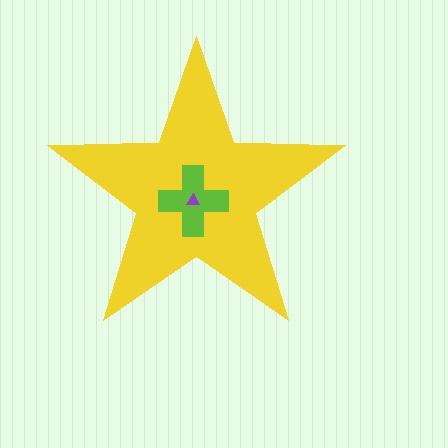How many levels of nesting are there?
3.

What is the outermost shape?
The yellow star.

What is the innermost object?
The purple triangle.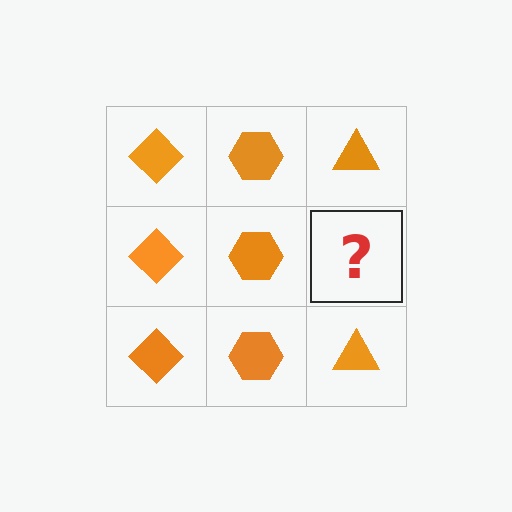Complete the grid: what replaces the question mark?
The question mark should be replaced with an orange triangle.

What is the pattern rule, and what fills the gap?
The rule is that each column has a consistent shape. The gap should be filled with an orange triangle.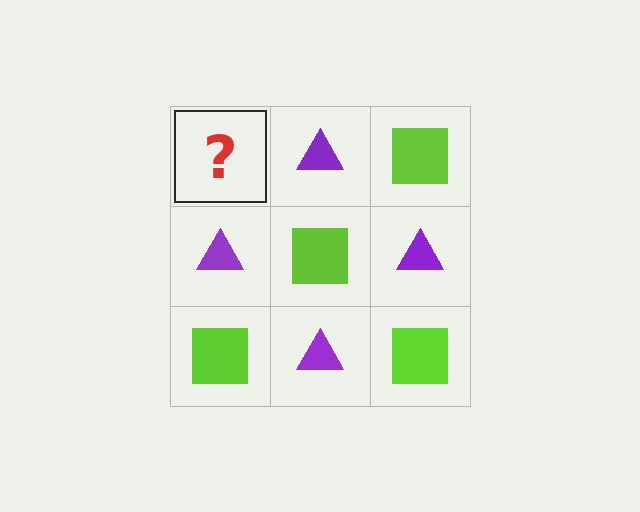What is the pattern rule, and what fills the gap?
The rule is that it alternates lime square and purple triangle in a checkerboard pattern. The gap should be filled with a lime square.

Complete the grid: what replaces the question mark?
The question mark should be replaced with a lime square.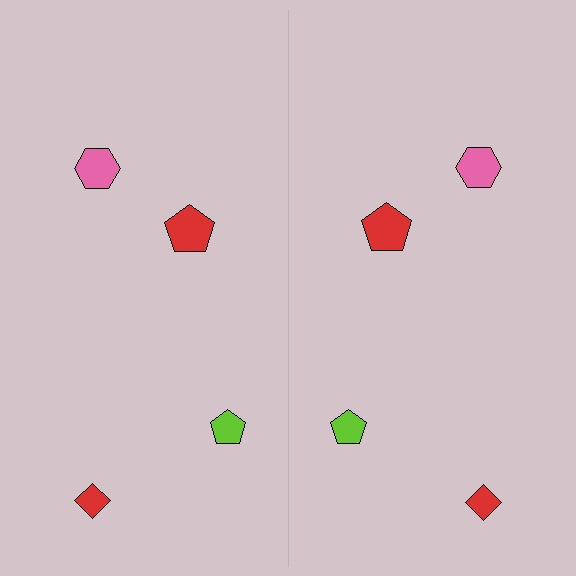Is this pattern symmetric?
Yes, this pattern has bilateral (reflection) symmetry.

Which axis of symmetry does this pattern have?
The pattern has a vertical axis of symmetry running through the center of the image.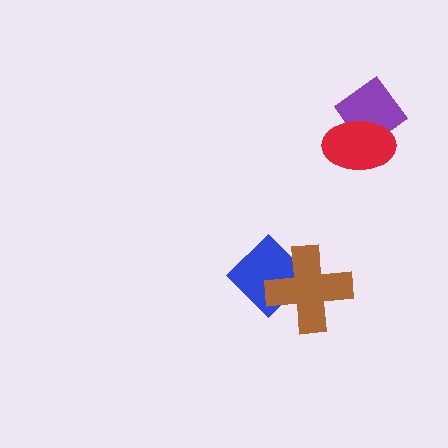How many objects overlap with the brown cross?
1 object overlaps with the brown cross.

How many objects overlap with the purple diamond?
1 object overlaps with the purple diamond.